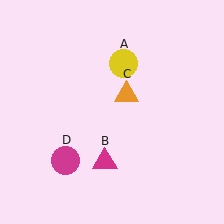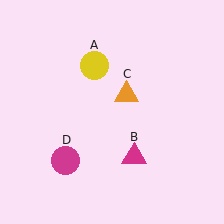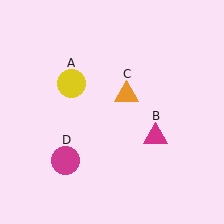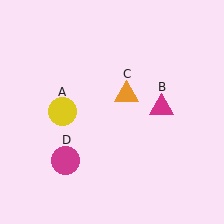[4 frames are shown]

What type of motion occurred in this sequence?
The yellow circle (object A), magenta triangle (object B) rotated counterclockwise around the center of the scene.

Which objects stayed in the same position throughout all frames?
Orange triangle (object C) and magenta circle (object D) remained stationary.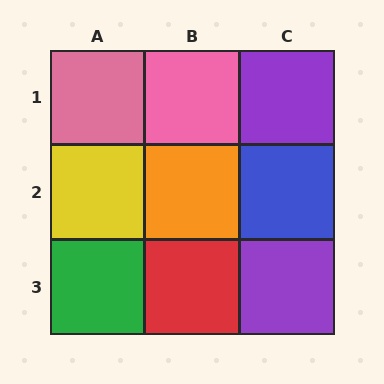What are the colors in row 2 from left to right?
Yellow, orange, blue.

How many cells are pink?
2 cells are pink.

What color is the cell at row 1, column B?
Pink.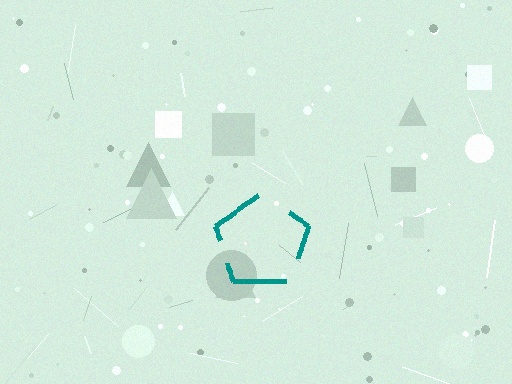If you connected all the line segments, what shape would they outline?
They would outline a pentagon.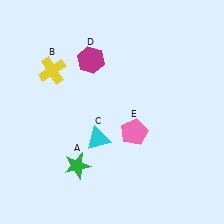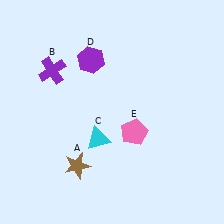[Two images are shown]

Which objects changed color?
A changed from green to brown. B changed from yellow to purple. D changed from magenta to purple.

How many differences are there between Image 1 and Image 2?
There are 3 differences between the two images.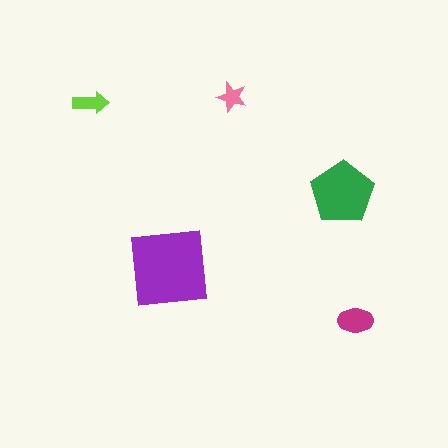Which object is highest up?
The pink star is topmost.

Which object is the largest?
The purple square.